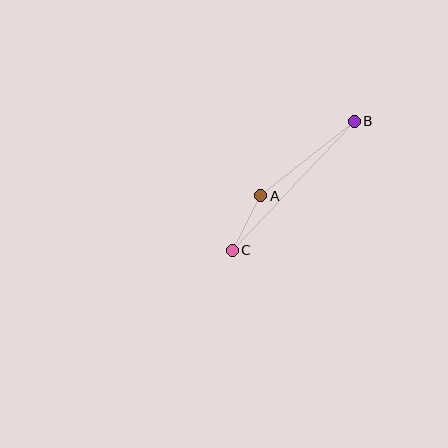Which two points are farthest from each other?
Points B and C are farthest from each other.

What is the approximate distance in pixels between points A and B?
The distance between A and B is approximately 120 pixels.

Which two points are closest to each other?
Points A and C are closest to each other.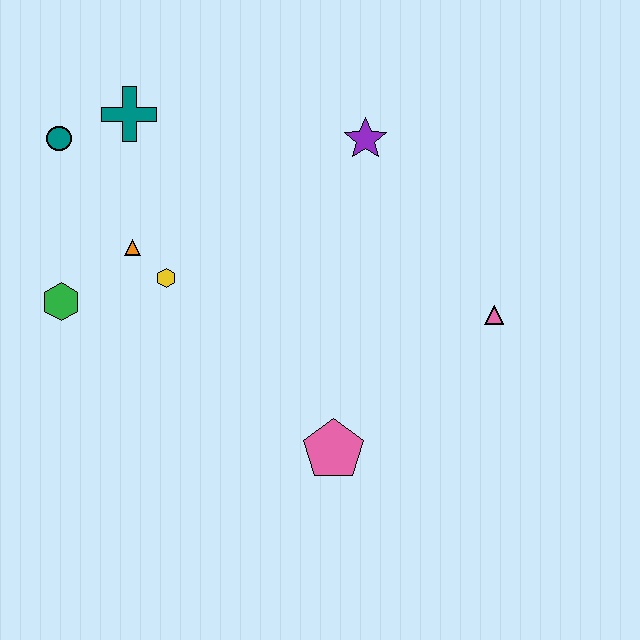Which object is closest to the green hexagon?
The orange triangle is closest to the green hexagon.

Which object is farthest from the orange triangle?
The pink triangle is farthest from the orange triangle.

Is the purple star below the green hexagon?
No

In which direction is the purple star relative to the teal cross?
The purple star is to the right of the teal cross.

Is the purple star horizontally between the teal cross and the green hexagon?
No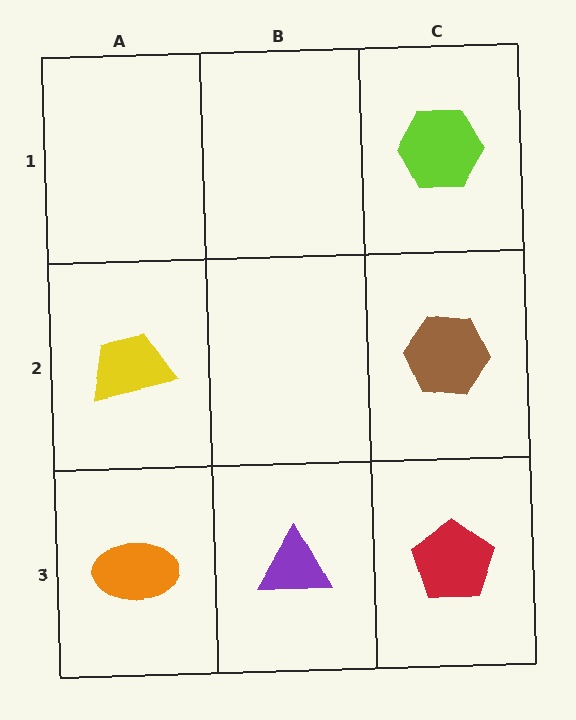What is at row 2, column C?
A brown hexagon.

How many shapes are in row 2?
2 shapes.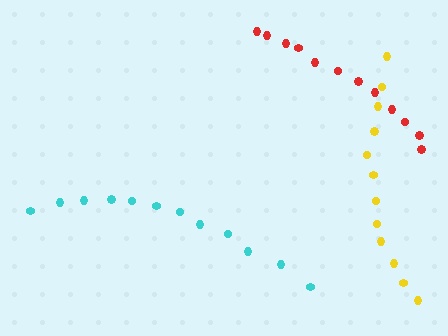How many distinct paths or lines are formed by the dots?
There are 3 distinct paths.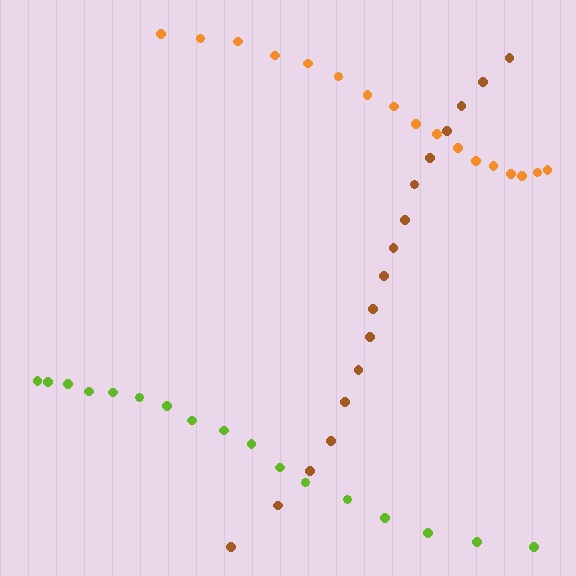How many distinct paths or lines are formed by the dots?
There are 3 distinct paths.